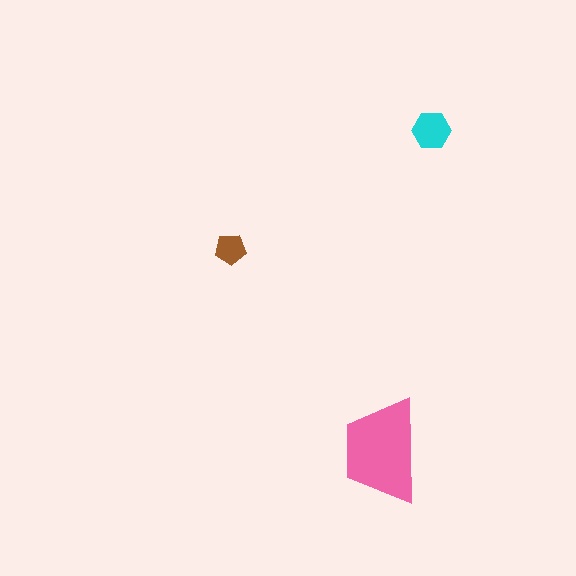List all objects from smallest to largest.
The brown pentagon, the cyan hexagon, the pink trapezoid.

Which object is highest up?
The cyan hexagon is topmost.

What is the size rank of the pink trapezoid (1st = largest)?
1st.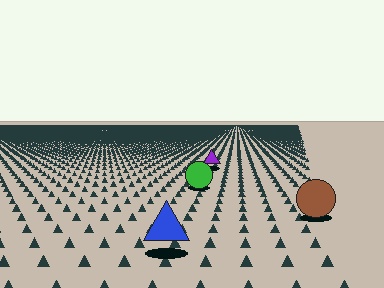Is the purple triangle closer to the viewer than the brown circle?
No. The brown circle is closer — you can tell from the texture gradient: the ground texture is coarser near it.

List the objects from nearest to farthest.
From nearest to farthest: the blue triangle, the brown circle, the green circle, the purple triangle.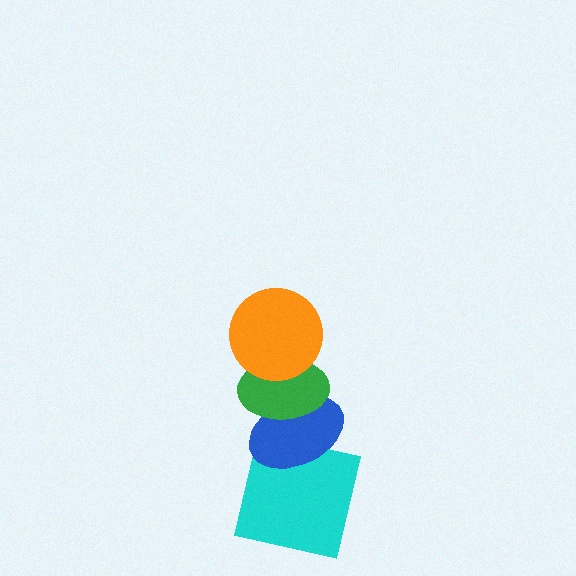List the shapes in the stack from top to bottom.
From top to bottom: the orange circle, the green ellipse, the blue ellipse, the cyan square.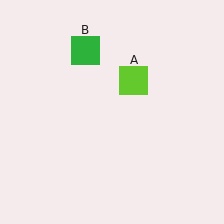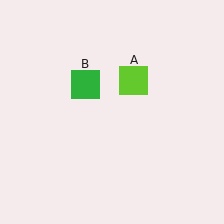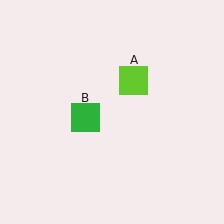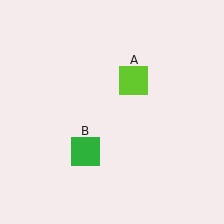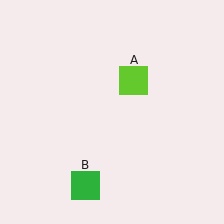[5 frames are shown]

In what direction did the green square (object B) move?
The green square (object B) moved down.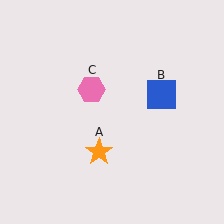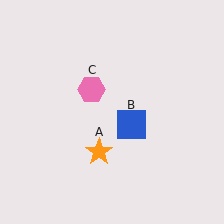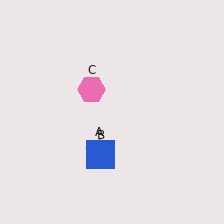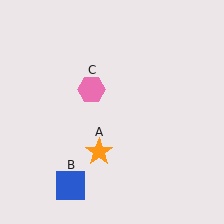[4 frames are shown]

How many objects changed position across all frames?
1 object changed position: blue square (object B).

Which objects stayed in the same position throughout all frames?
Orange star (object A) and pink hexagon (object C) remained stationary.